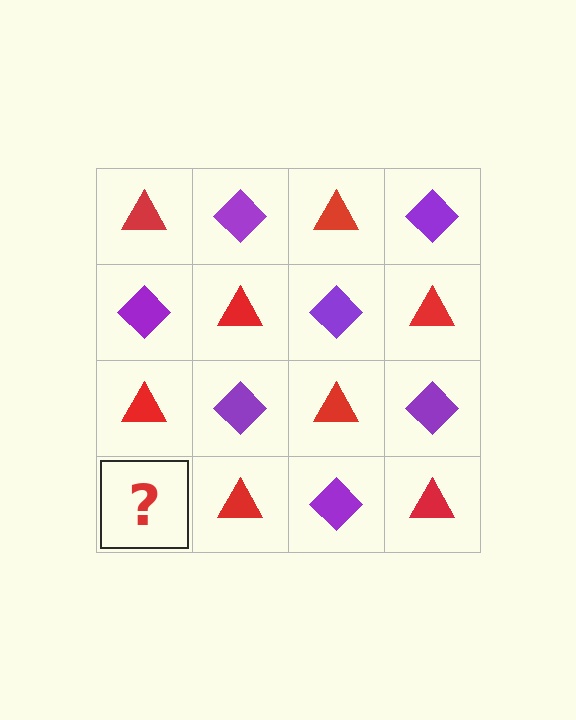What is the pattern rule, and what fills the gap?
The rule is that it alternates red triangle and purple diamond in a checkerboard pattern. The gap should be filled with a purple diamond.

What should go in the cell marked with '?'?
The missing cell should contain a purple diamond.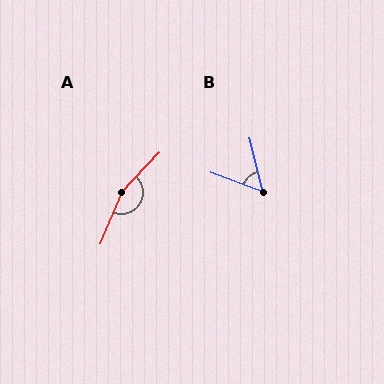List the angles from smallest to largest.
B (55°), A (158°).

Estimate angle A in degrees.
Approximately 158 degrees.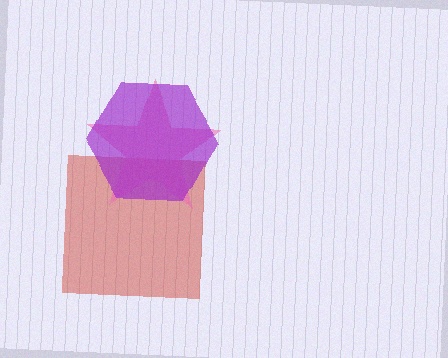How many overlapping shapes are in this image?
There are 3 overlapping shapes in the image.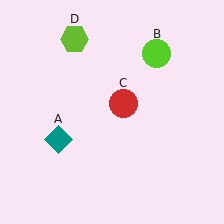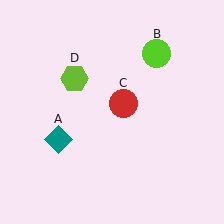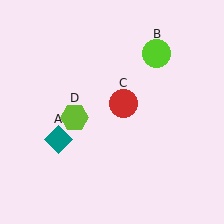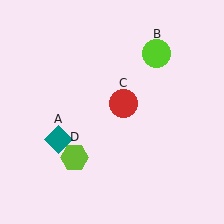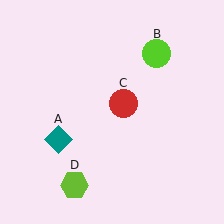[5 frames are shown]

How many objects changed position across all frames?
1 object changed position: lime hexagon (object D).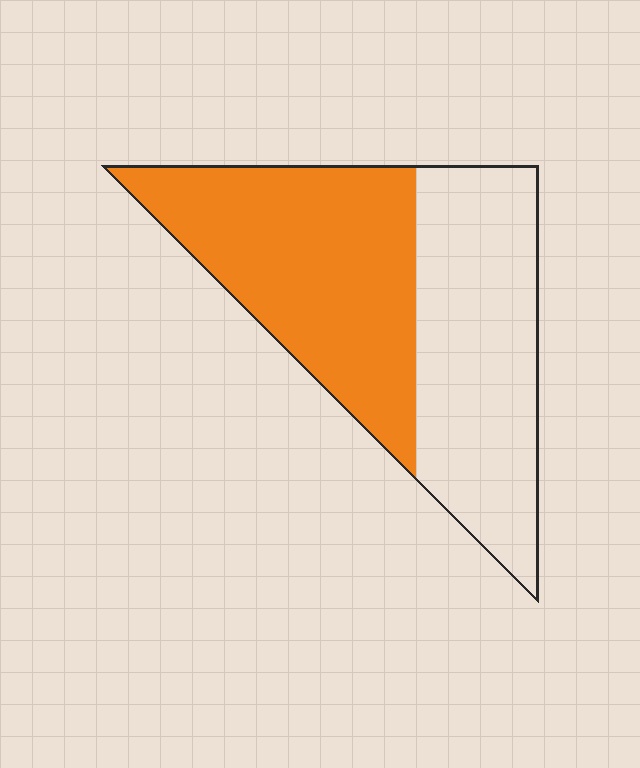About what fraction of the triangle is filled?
About one half (1/2).